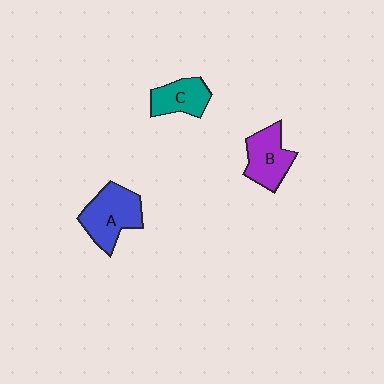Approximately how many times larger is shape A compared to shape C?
Approximately 1.5 times.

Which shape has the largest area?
Shape A (blue).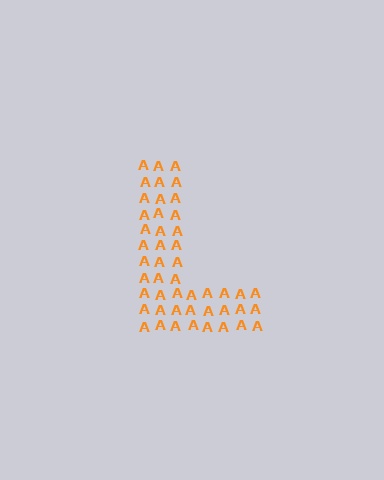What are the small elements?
The small elements are letter A's.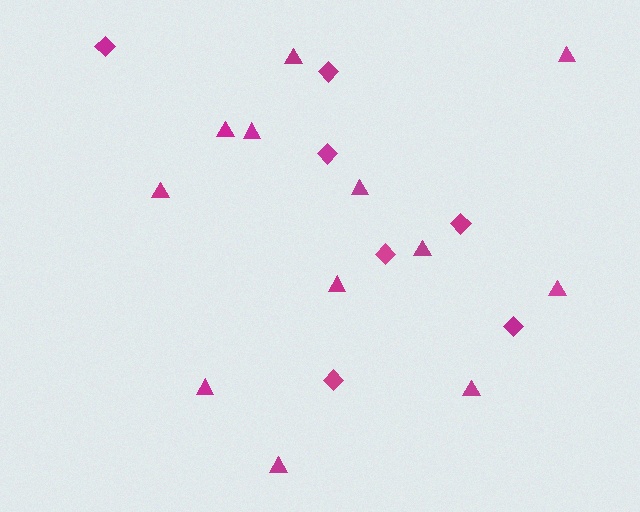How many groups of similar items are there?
There are 2 groups: one group of diamonds (7) and one group of triangles (12).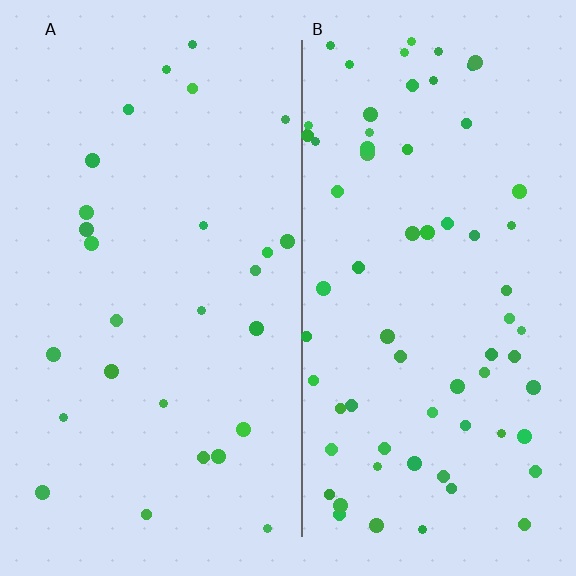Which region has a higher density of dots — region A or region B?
B (the right).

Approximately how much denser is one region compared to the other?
Approximately 2.5× — region B over region A.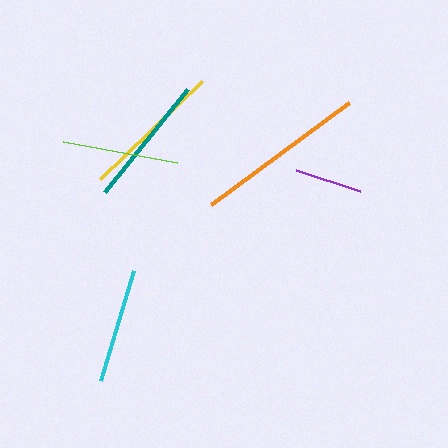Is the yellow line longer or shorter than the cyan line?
The yellow line is longer than the cyan line.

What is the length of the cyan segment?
The cyan segment is approximately 114 pixels long.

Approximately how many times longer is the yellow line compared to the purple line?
The yellow line is approximately 2.1 times the length of the purple line.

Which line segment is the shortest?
The purple line is the shortest at approximately 68 pixels.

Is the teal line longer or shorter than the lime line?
The teal line is longer than the lime line.